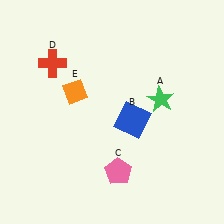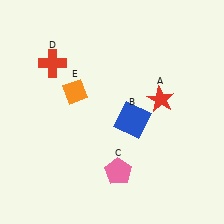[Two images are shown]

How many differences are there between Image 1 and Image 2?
There is 1 difference between the two images.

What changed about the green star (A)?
In Image 1, A is green. In Image 2, it changed to red.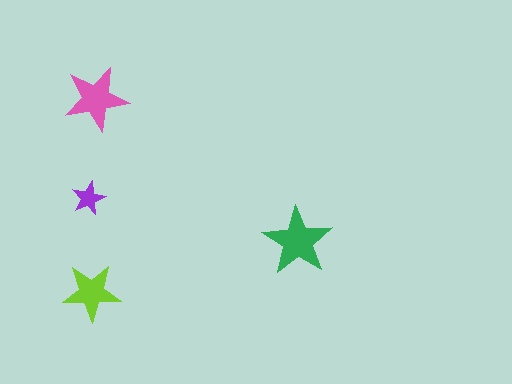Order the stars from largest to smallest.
the green one, the pink one, the lime one, the purple one.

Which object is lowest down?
The lime star is bottommost.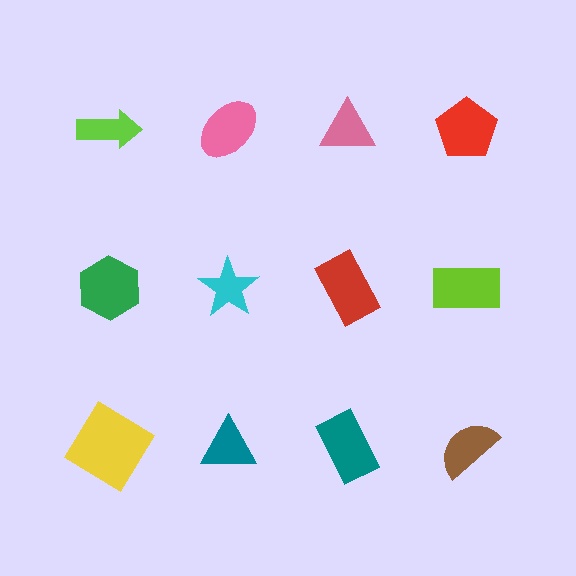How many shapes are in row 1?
4 shapes.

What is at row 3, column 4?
A brown semicircle.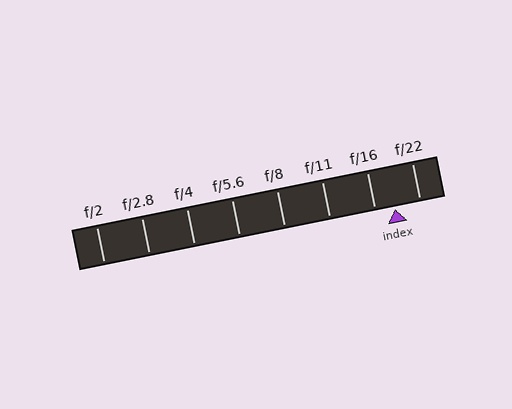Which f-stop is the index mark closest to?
The index mark is closest to f/16.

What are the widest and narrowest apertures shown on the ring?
The widest aperture shown is f/2 and the narrowest is f/22.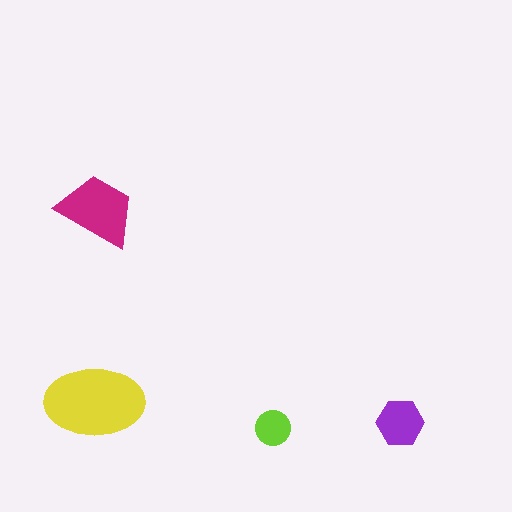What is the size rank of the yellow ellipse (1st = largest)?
1st.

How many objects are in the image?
There are 4 objects in the image.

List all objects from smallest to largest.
The lime circle, the purple hexagon, the magenta trapezoid, the yellow ellipse.